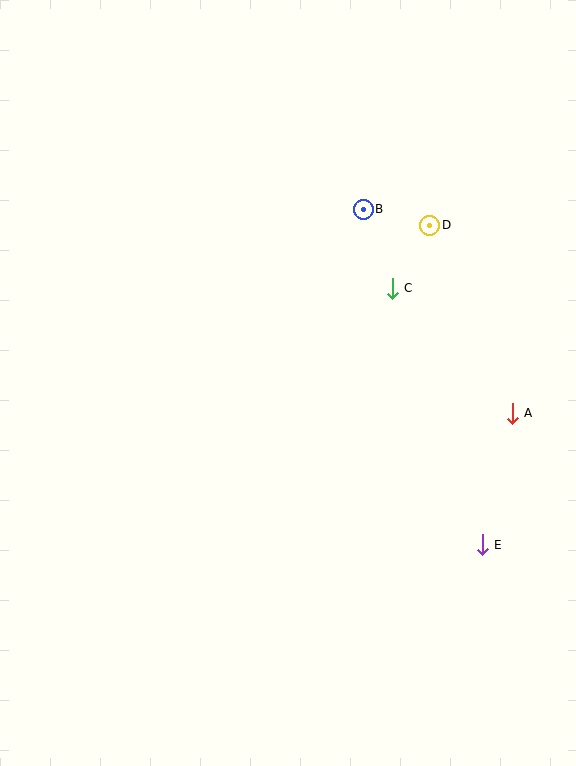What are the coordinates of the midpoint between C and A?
The midpoint between C and A is at (452, 351).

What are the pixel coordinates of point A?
Point A is at (512, 413).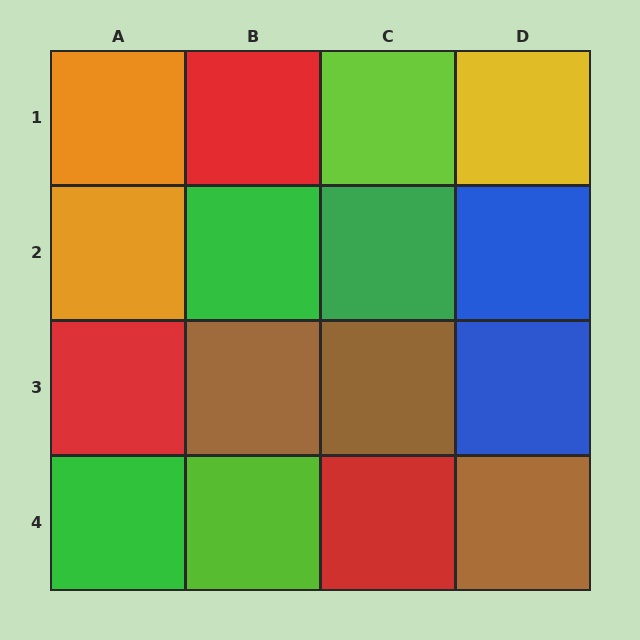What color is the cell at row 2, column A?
Orange.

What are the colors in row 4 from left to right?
Green, lime, red, brown.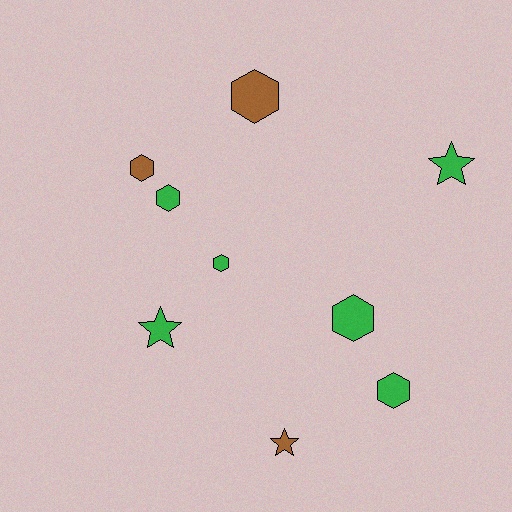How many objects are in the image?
There are 9 objects.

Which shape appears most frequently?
Hexagon, with 6 objects.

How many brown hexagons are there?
There are 2 brown hexagons.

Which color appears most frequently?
Green, with 6 objects.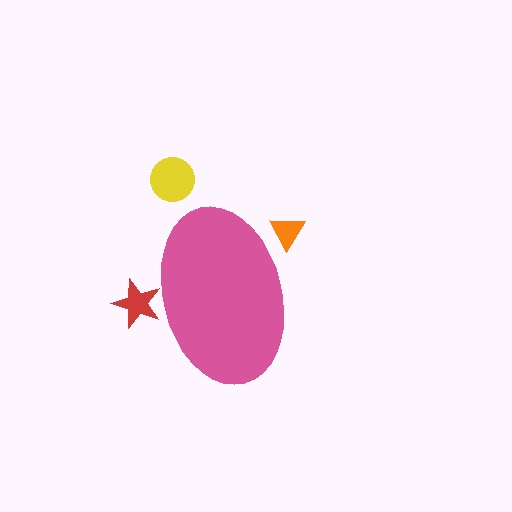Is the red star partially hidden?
Yes, the red star is partially hidden behind the pink ellipse.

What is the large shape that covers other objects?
A pink ellipse.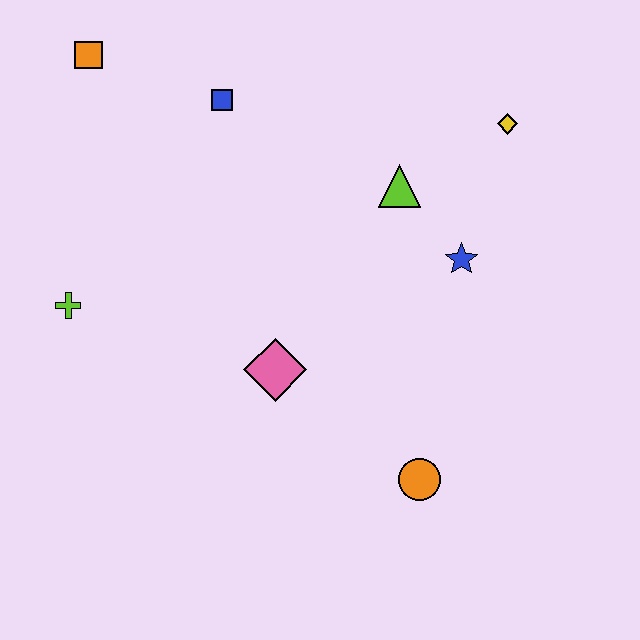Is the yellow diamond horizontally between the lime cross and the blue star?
No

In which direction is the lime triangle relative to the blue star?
The lime triangle is above the blue star.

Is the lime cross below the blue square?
Yes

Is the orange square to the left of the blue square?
Yes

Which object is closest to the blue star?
The lime triangle is closest to the blue star.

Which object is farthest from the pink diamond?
The orange square is farthest from the pink diamond.